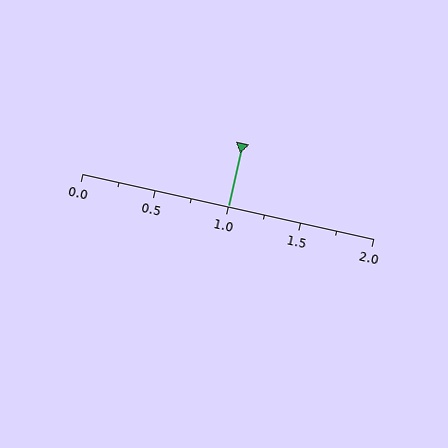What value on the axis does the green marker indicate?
The marker indicates approximately 1.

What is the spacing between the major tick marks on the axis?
The major ticks are spaced 0.5 apart.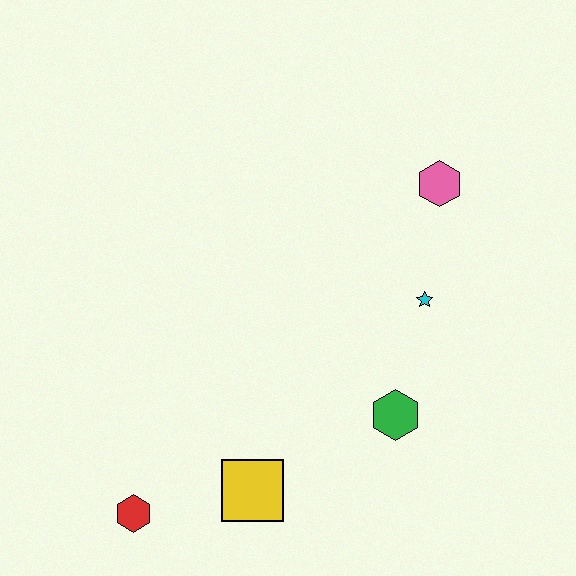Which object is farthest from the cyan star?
The red hexagon is farthest from the cyan star.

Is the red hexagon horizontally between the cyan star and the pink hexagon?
No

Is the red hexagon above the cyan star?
No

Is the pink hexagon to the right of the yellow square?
Yes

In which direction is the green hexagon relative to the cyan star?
The green hexagon is below the cyan star.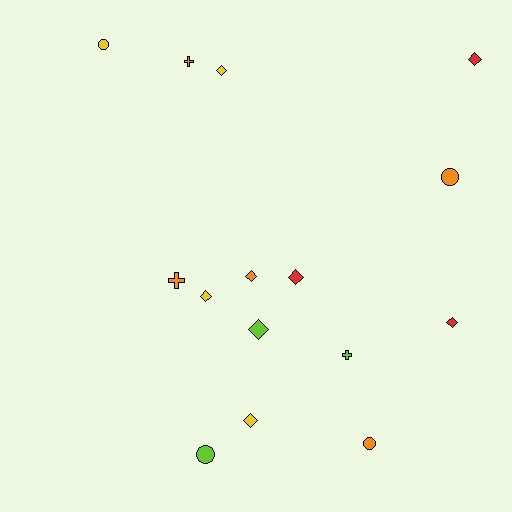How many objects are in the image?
There are 15 objects.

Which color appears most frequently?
Orange, with 5 objects.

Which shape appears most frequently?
Diamond, with 8 objects.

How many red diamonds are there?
There are 3 red diamonds.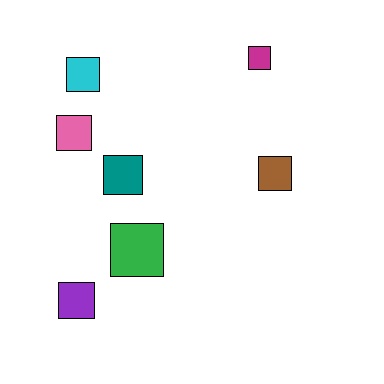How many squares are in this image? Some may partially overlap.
There are 7 squares.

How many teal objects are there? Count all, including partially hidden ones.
There is 1 teal object.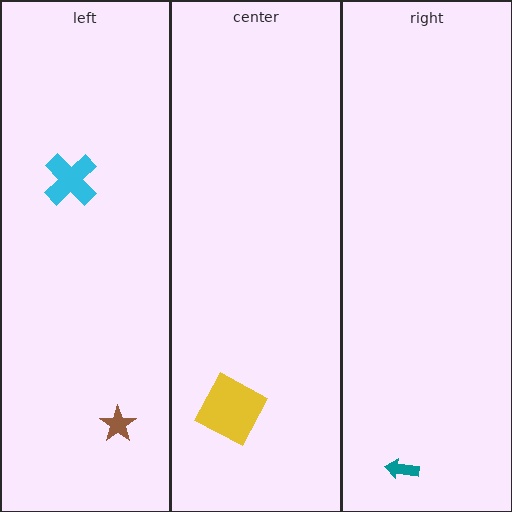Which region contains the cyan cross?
The left region.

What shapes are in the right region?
The teal arrow.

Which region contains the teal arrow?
The right region.